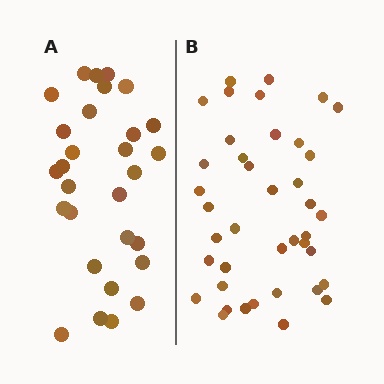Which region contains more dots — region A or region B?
Region B (the right region) has more dots.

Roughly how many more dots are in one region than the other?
Region B has roughly 12 or so more dots than region A.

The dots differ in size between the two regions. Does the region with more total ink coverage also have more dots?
No. Region A has more total ink coverage because its dots are larger, but region B actually contains more individual dots. Total area can be misleading — the number of items is what matters here.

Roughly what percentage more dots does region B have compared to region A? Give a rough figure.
About 40% more.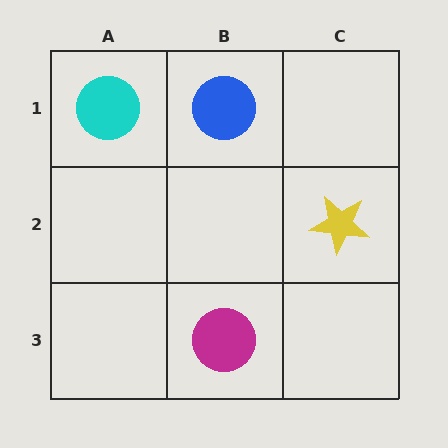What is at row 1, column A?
A cyan circle.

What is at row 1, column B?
A blue circle.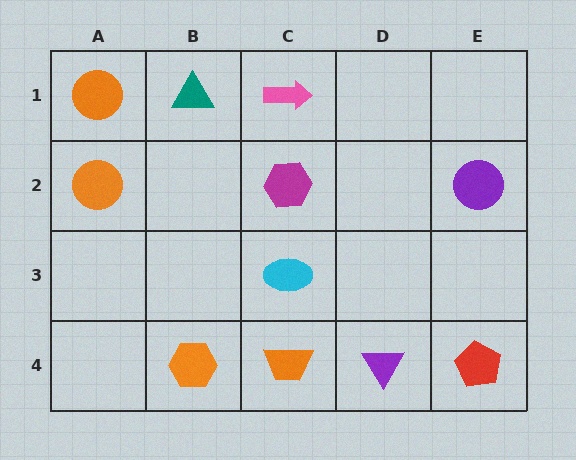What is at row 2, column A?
An orange circle.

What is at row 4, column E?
A red pentagon.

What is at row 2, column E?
A purple circle.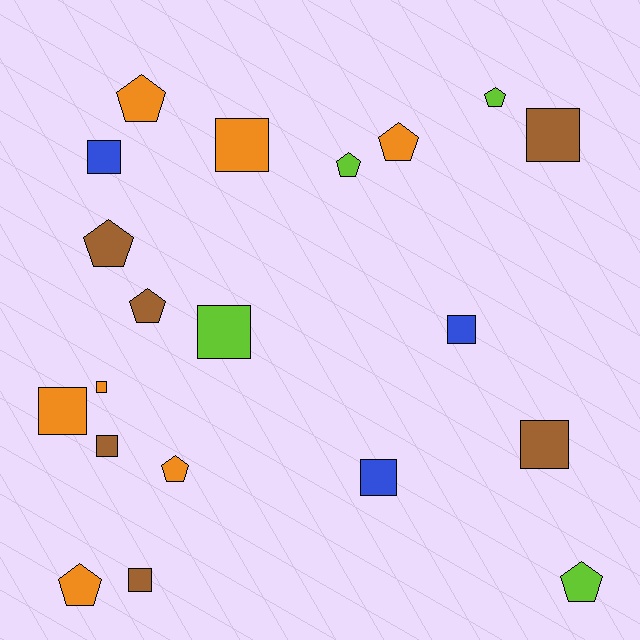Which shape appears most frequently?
Square, with 11 objects.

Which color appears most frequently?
Orange, with 7 objects.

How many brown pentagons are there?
There are 2 brown pentagons.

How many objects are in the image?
There are 20 objects.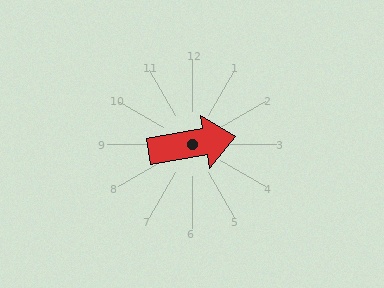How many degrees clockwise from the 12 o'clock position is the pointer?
Approximately 81 degrees.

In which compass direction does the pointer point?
East.